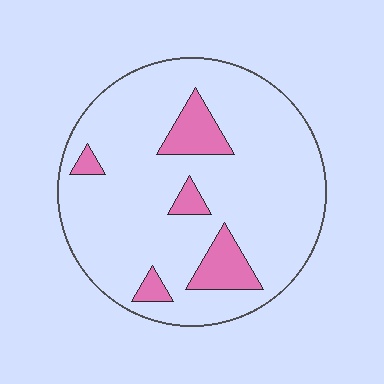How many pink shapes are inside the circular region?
5.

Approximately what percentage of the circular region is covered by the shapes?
Approximately 15%.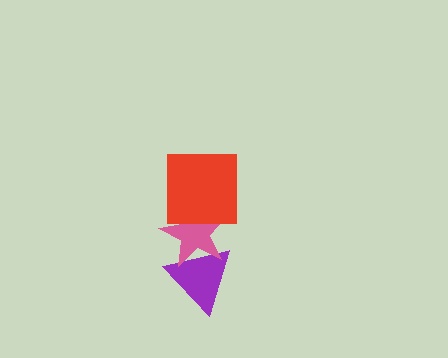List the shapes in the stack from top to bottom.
From top to bottom: the red square, the pink star, the purple triangle.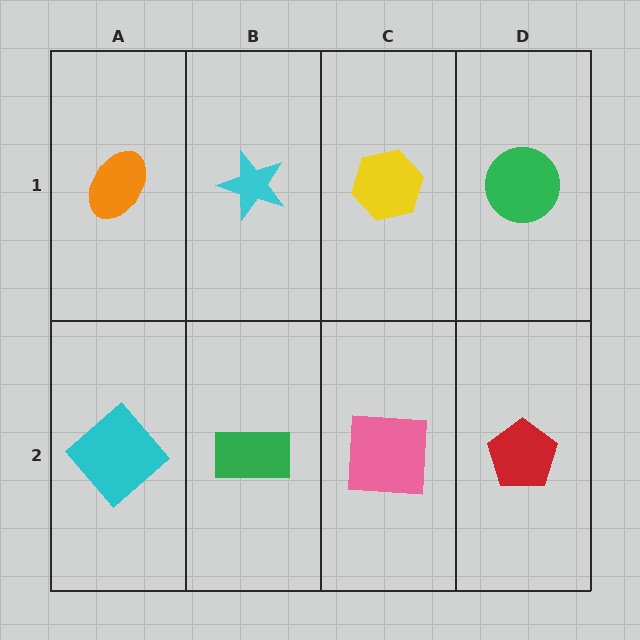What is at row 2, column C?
A pink square.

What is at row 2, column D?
A red pentagon.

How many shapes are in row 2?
4 shapes.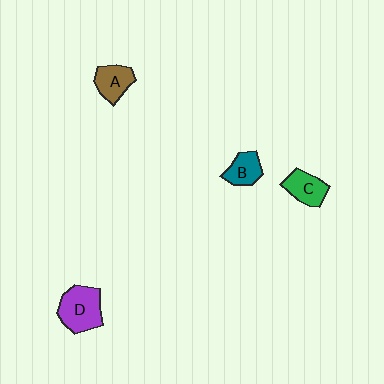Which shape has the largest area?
Shape D (purple).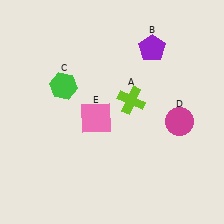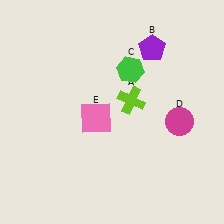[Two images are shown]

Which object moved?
The green hexagon (C) moved right.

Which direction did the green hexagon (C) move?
The green hexagon (C) moved right.